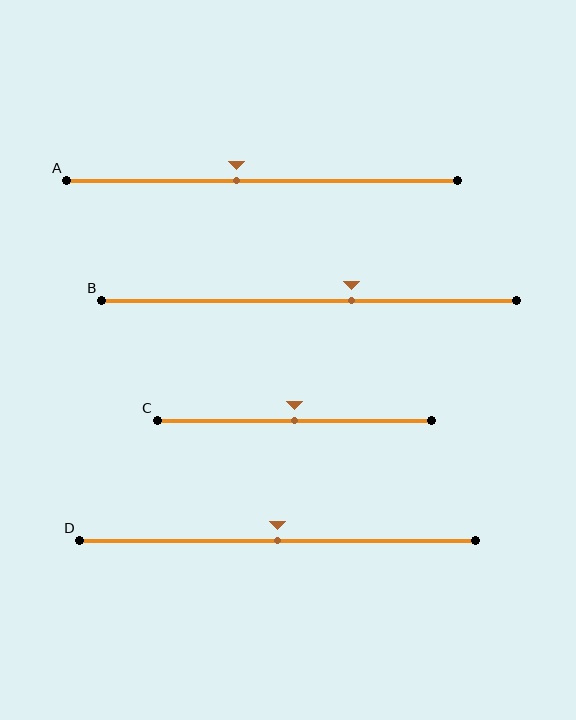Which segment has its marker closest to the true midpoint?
Segment C has its marker closest to the true midpoint.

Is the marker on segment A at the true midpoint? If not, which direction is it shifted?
No, the marker on segment A is shifted to the left by about 7% of the segment length.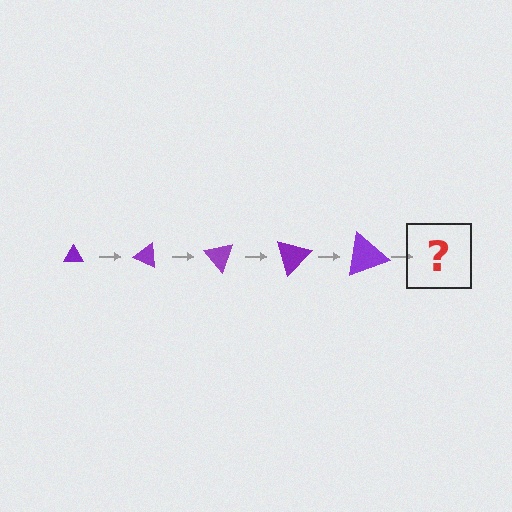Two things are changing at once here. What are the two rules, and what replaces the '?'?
The two rules are that the triangle grows larger each step and it rotates 25 degrees each step. The '?' should be a triangle, larger than the previous one and rotated 125 degrees from the start.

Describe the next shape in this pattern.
It should be a triangle, larger than the previous one and rotated 125 degrees from the start.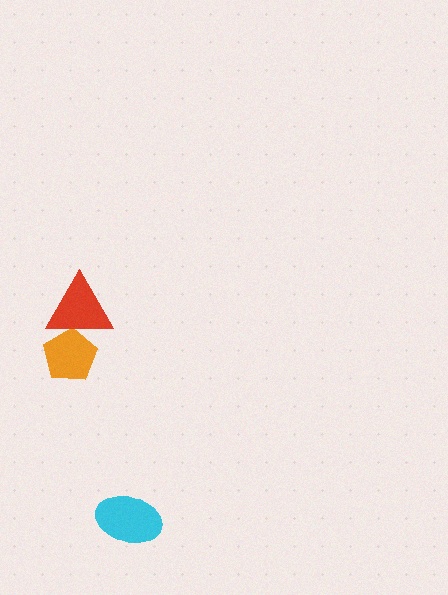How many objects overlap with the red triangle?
1 object overlaps with the red triangle.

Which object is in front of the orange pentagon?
The red triangle is in front of the orange pentagon.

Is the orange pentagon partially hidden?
Yes, it is partially covered by another shape.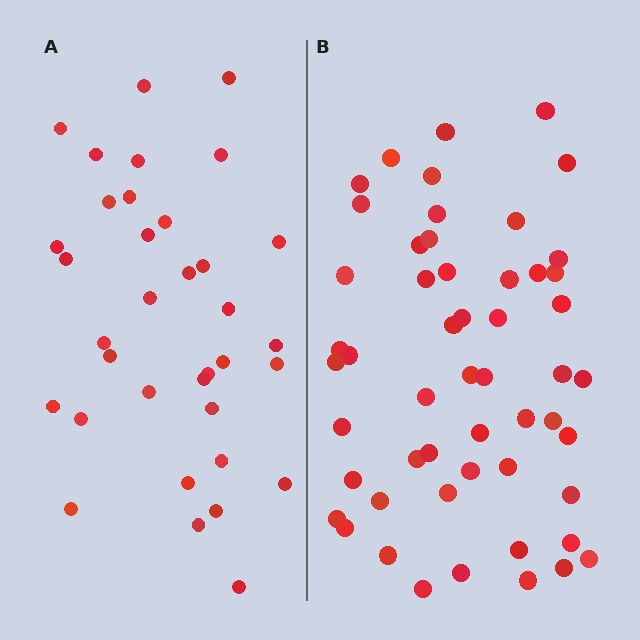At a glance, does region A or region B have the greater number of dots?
Region B (the right region) has more dots.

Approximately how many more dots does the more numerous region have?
Region B has approximately 20 more dots than region A.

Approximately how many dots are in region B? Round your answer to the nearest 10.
About 50 dots. (The exact count is 53, which rounds to 50.)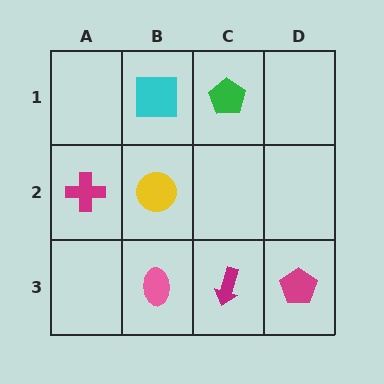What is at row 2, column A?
A magenta cross.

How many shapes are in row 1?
2 shapes.